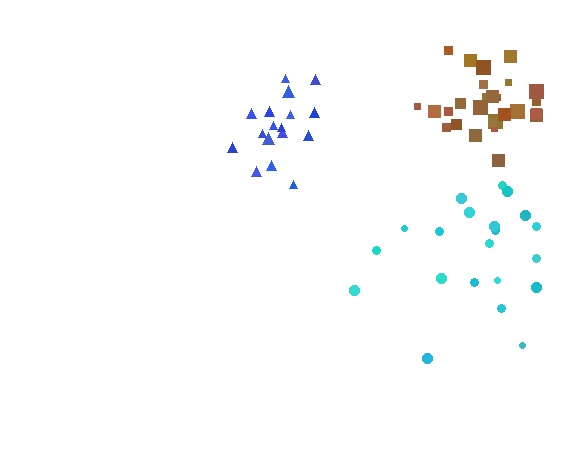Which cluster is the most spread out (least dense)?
Cyan.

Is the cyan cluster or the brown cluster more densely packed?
Brown.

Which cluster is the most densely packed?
Blue.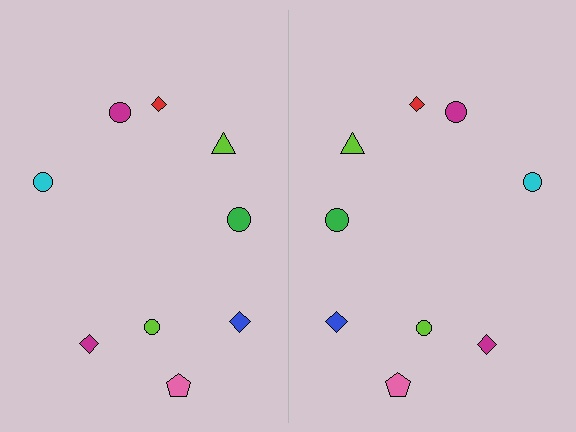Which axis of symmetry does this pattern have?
The pattern has a vertical axis of symmetry running through the center of the image.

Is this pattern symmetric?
Yes, this pattern has bilateral (reflection) symmetry.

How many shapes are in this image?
There are 18 shapes in this image.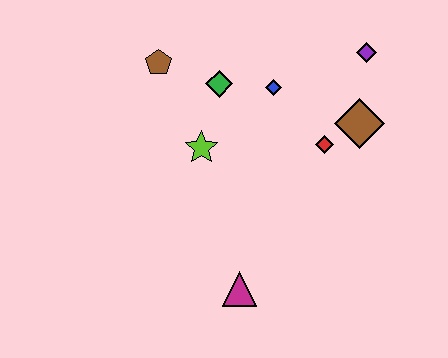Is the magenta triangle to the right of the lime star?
Yes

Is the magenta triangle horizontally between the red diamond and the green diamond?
Yes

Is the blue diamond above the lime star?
Yes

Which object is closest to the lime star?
The green diamond is closest to the lime star.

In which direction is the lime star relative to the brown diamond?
The lime star is to the left of the brown diamond.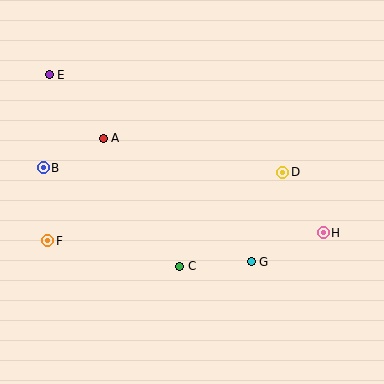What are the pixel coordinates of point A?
Point A is at (103, 138).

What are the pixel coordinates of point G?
Point G is at (251, 262).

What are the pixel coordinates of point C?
Point C is at (180, 266).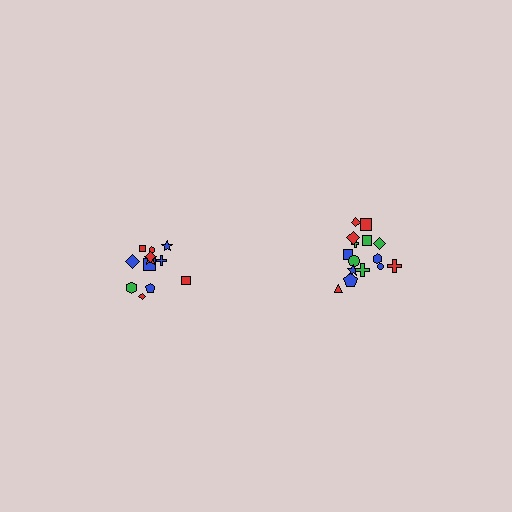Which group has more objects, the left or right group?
The right group.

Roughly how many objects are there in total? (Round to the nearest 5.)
Roughly 25 objects in total.